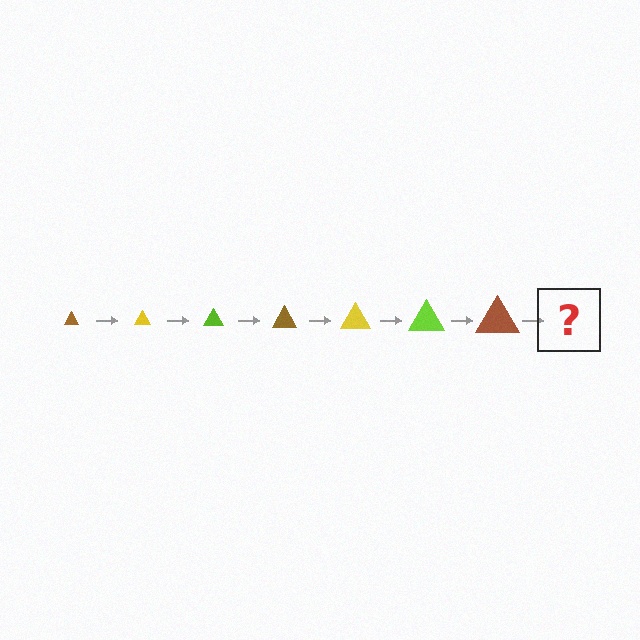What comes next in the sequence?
The next element should be a yellow triangle, larger than the previous one.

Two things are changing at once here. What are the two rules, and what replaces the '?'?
The two rules are that the triangle grows larger each step and the color cycles through brown, yellow, and lime. The '?' should be a yellow triangle, larger than the previous one.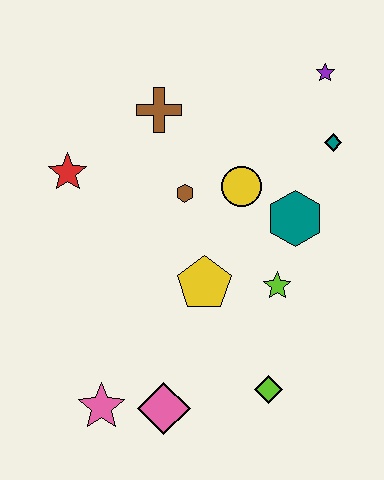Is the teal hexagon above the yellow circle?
No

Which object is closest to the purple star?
The teal diamond is closest to the purple star.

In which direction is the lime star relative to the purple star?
The lime star is below the purple star.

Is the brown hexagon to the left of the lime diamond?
Yes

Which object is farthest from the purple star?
The pink star is farthest from the purple star.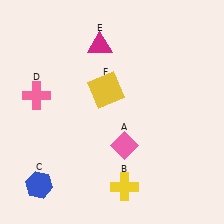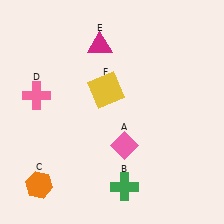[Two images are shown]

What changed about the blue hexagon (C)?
In Image 1, C is blue. In Image 2, it changed to orange.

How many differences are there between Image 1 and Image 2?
There are 2 differences between the two images.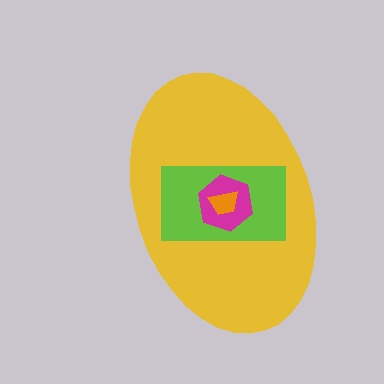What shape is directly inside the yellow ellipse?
The lime rectangle.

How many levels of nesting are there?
4.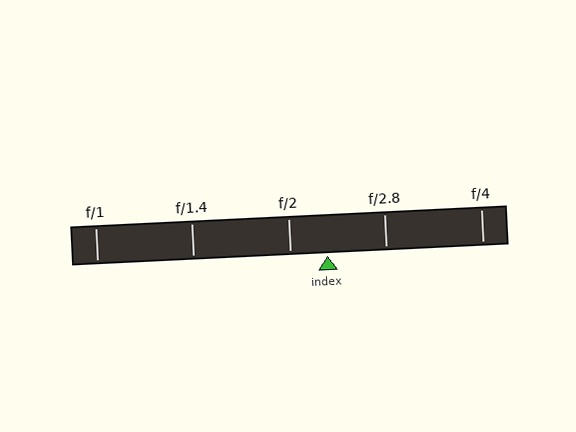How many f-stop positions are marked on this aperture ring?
There are 5 f-stop positions marked.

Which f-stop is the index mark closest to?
The index mark is closest to f/2.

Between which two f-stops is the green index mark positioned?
The index mark is between f/2 and f/2.8.